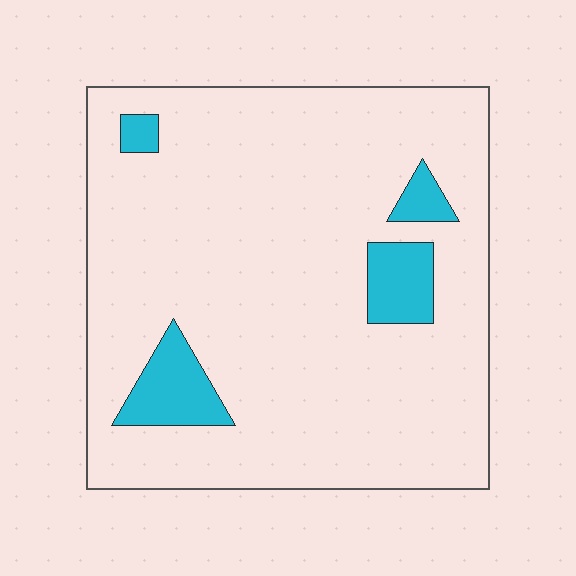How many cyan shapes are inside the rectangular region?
4.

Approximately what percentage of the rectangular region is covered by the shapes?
Approximately 10%.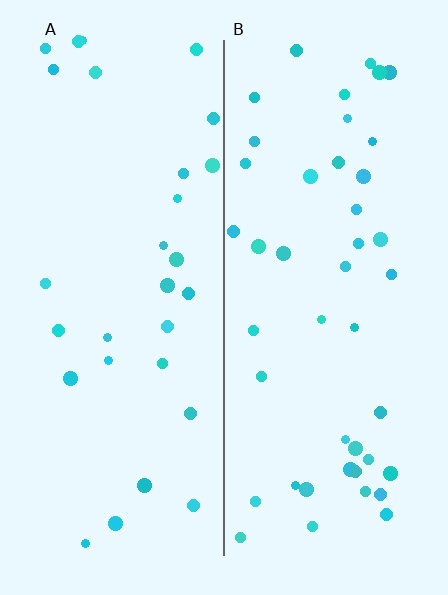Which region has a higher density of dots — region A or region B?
B (the right).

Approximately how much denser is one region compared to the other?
Approximately 1.6× — region B over region A.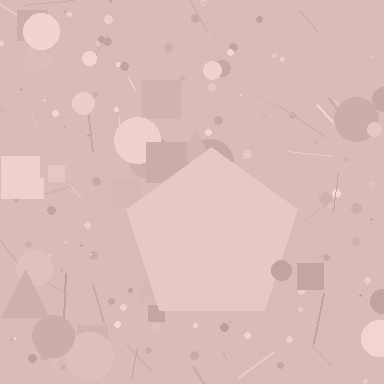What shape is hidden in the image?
A pentagon is hidden in the image.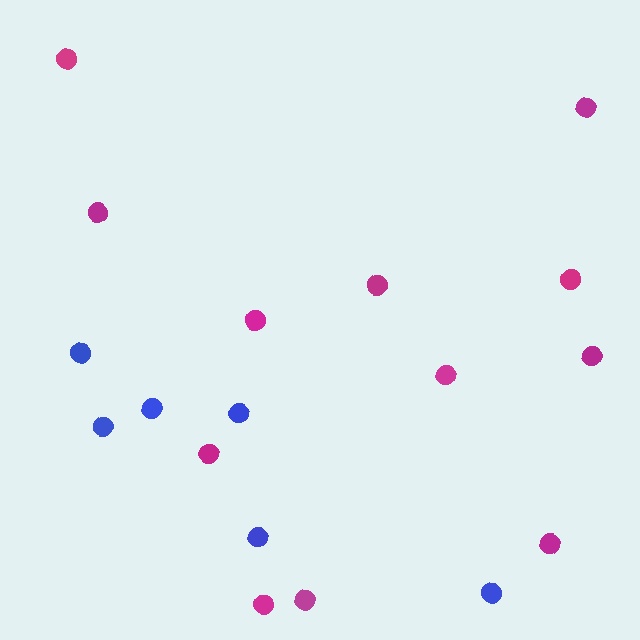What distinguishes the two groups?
There are 2 groups: one group of magenta circles (12) and one group of blue circles (6).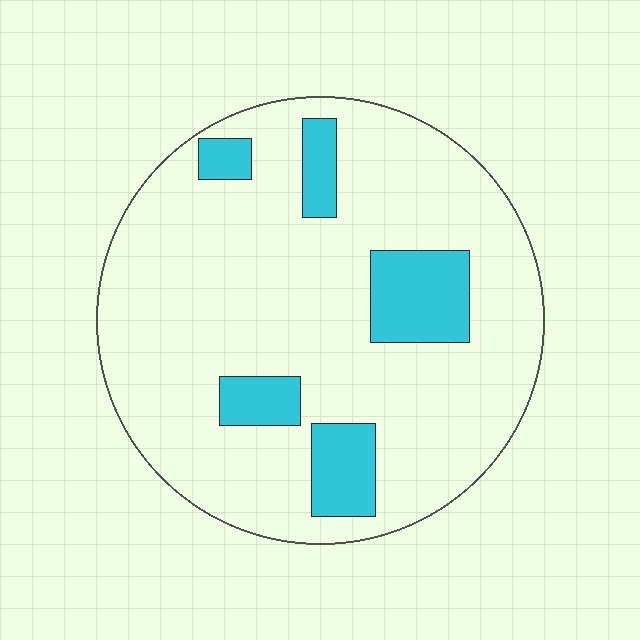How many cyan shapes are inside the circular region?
5.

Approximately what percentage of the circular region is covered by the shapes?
Approximately 15%.